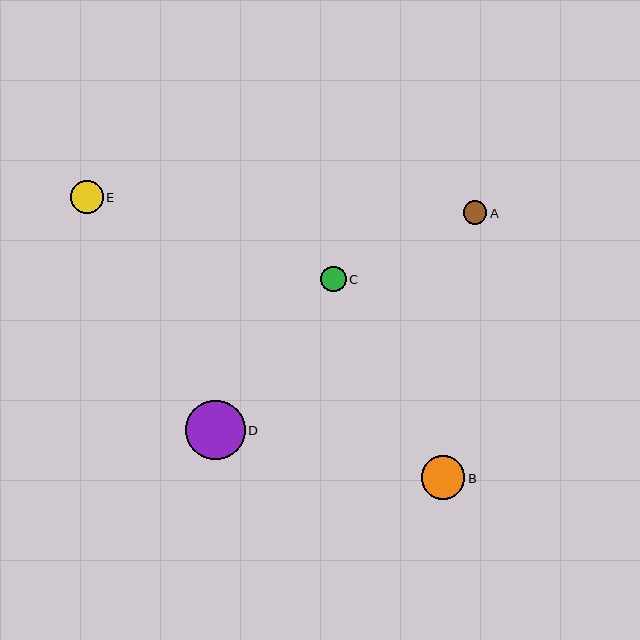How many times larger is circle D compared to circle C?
Circle D is approximately 2.3 times the size of circle C.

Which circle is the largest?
Circle D is the largest with a size of approximately 59 pixels.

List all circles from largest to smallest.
From largest to smallest: D, B, E, C, A.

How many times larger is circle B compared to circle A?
Circle B is approximately 1.9 times the size of circle A.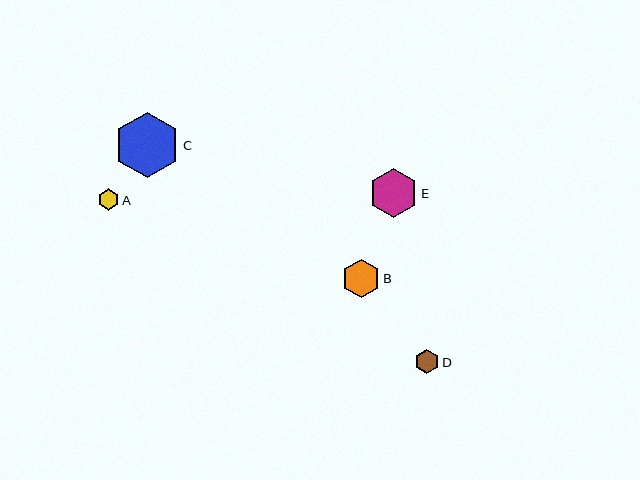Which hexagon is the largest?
Hexagon C is the largest with a size of approximately 65 pixels.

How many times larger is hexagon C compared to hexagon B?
Hexagon C is approximately 1.7 times the size of hexagon B.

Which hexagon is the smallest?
Hexagon A is the smallest with a size of approximately 21 pixels.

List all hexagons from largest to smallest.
From largest to smallest: C, E, B, D, A.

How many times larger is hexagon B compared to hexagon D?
Hexagon B is approximately 1.6 times the size of hexagon D.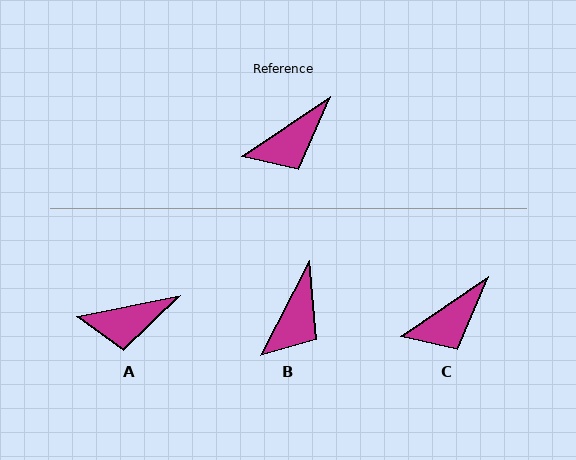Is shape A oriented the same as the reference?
No, it is off by about 23 degrees.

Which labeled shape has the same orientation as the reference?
C.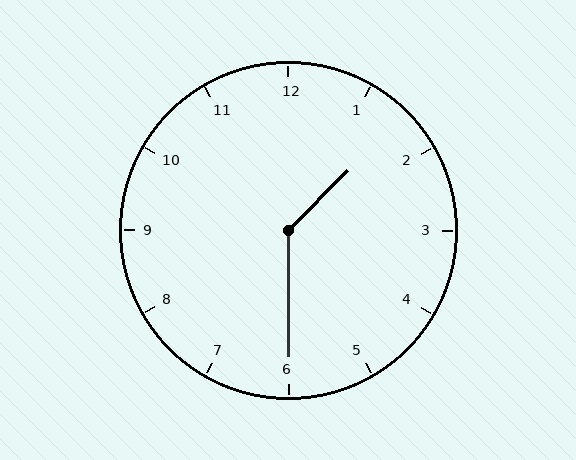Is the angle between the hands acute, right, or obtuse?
It is obtuse.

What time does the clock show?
1:30.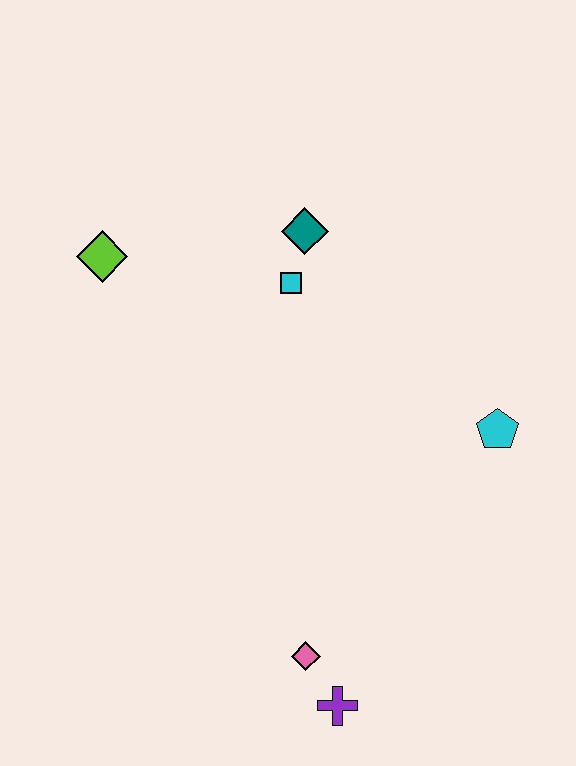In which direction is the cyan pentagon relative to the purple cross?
The cyan pentagon is above the purple cross.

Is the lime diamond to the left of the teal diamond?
Yes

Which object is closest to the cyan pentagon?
The cyan square is closest to the cyan pentagon.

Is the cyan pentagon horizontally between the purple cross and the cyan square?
No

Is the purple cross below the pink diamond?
Yes